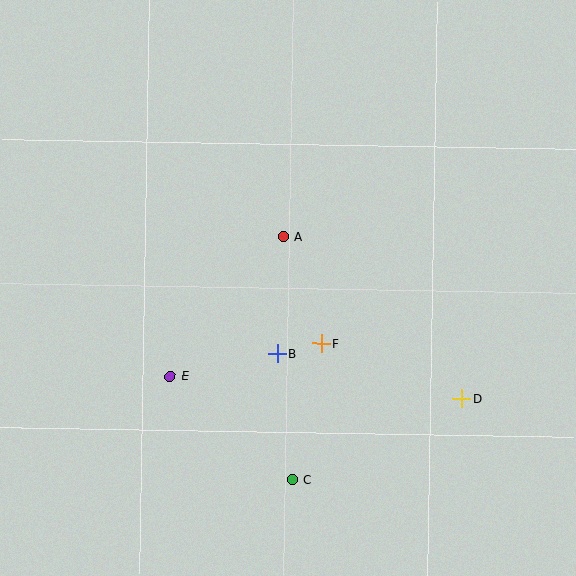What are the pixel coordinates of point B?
Point B is at (277, 353).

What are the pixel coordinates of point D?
Point D is at (462, 399).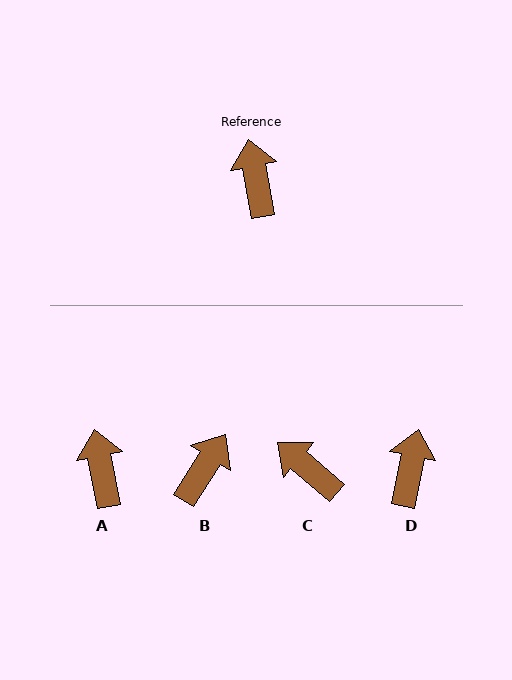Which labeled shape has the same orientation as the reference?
A.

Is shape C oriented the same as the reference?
No, it is off by about 39 degrees.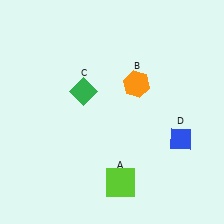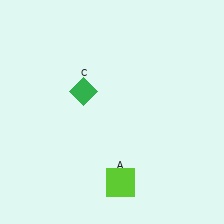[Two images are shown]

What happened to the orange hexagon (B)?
The orange hexagon (B) was removed in Image 2. It was in the top-right area of Image 1.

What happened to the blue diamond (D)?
The blue diamond (D) was removed in Image 2. It was in the bottom-right area of Image 1.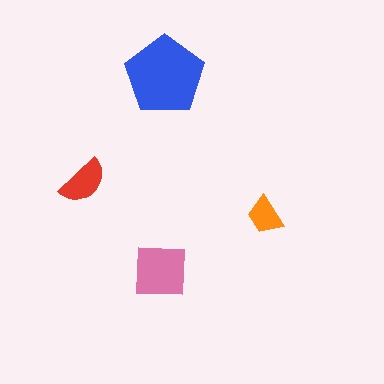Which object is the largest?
The blue pentagon.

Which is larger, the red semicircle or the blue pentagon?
The blue pentagon.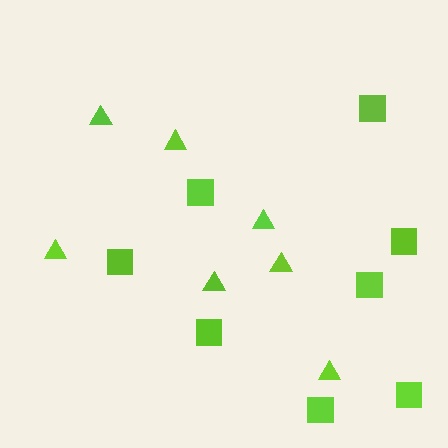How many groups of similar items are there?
There are 2 groups: one group of triangles (7) and one group of squares (8).